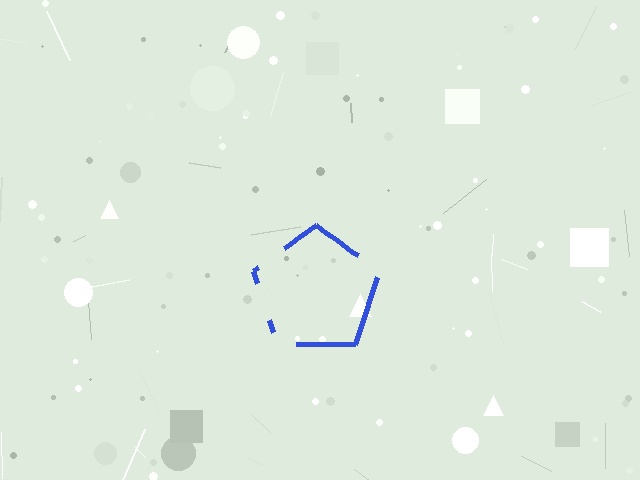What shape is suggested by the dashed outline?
The dashed outline suggests a pentagon.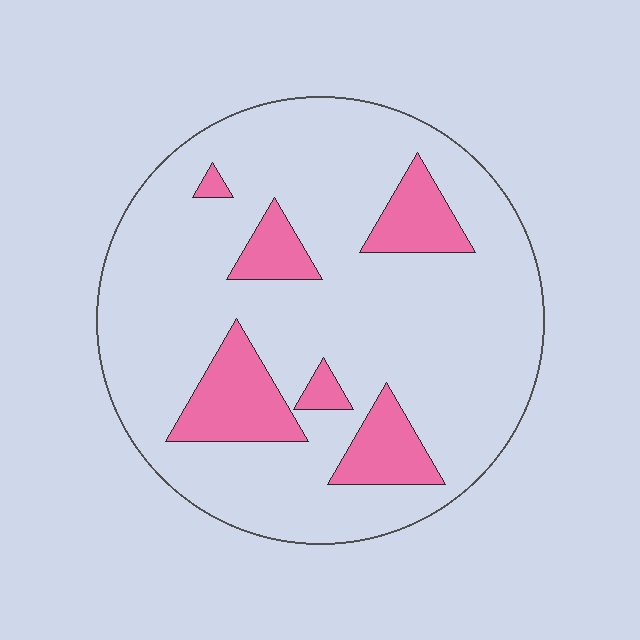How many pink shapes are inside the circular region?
6.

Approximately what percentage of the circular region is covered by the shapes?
Approximately 15%.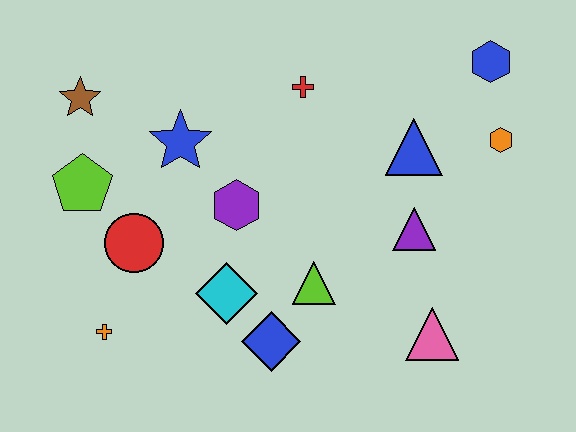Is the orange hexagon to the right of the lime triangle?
Yes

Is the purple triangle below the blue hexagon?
Yes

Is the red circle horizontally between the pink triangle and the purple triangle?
No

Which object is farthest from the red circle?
The blue hexagon is farthest from the red circle.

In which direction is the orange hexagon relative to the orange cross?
The orange hexagon is to the right of the orange cross.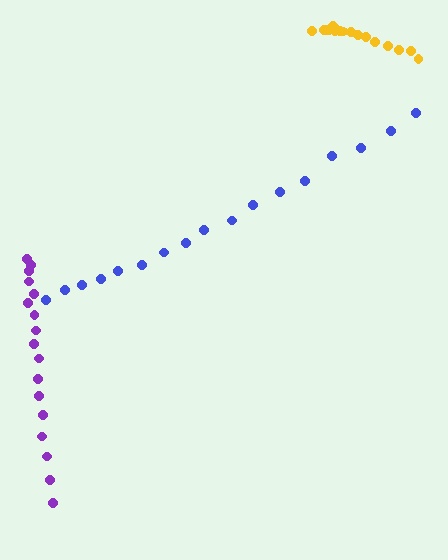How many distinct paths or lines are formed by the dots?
There are 3 distinct paths.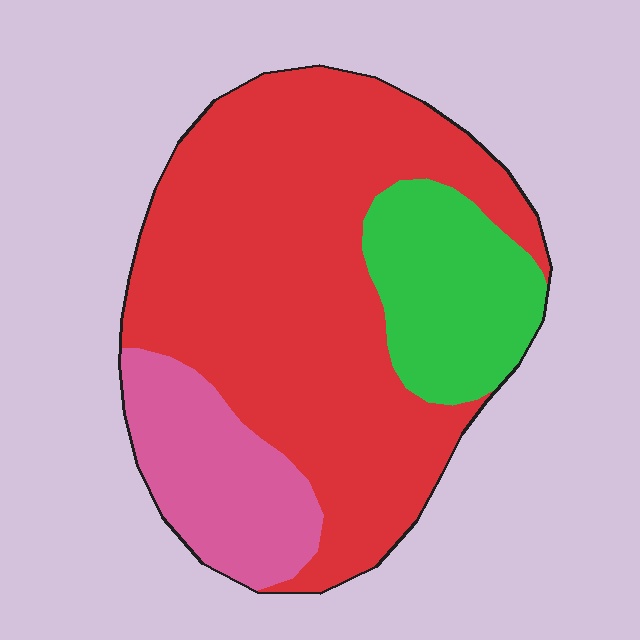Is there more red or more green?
Red.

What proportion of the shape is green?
Green covers 18% of the shape.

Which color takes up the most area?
Red, at roughly 65%.